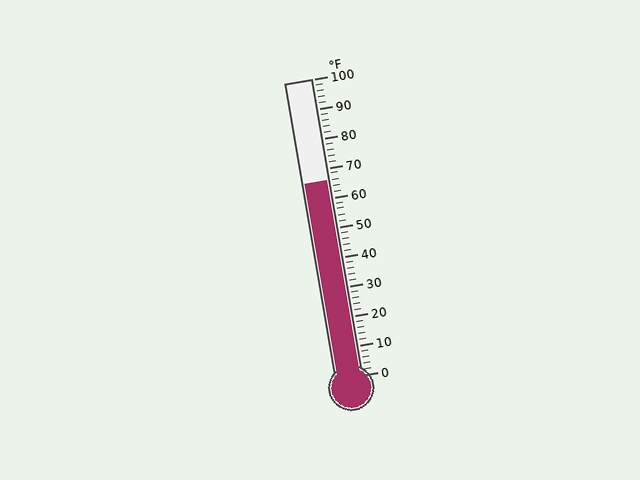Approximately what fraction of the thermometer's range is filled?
The thermometer is filled to approximately 65% of its range.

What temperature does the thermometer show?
The thermometer shows approximately 66°F.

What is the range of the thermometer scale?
The thermometer scale ranges from 0°F to 100°F.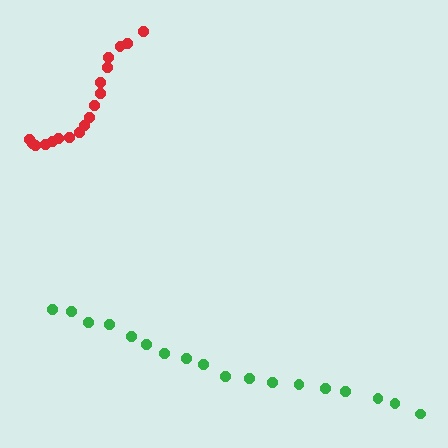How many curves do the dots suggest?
There are 2 distinct paths.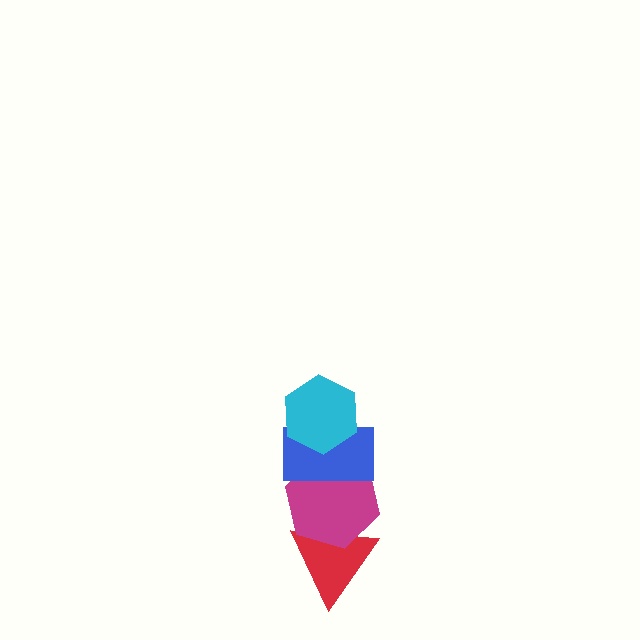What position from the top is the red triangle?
The red triangle is 4th from the top.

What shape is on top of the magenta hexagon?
The blue rectangle is on top of the magenta hexagon.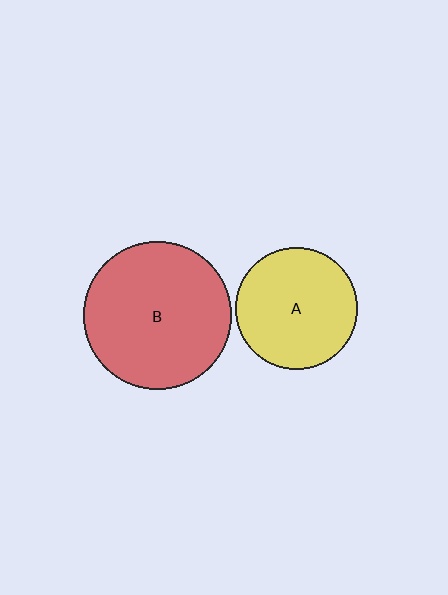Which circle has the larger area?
Circle B (red).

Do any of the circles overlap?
No, none of the circles overlap.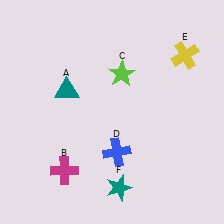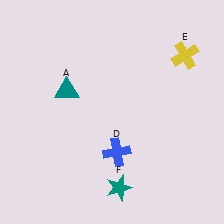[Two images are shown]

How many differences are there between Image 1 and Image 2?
There are 2 differences between the two images.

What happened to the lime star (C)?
The lime star (C) was removed in Image 2. It was in the top-right area of Image 1.